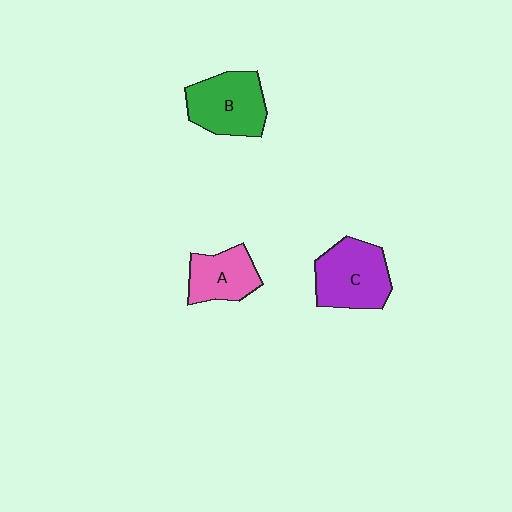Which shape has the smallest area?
Shape A (pink).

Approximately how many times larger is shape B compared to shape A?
Approximately 1.3 times.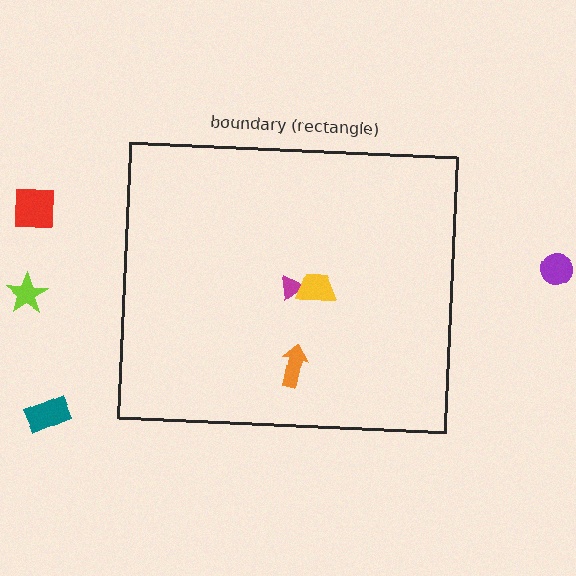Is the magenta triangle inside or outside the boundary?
Inside.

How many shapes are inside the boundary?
3 inside, 4 outside.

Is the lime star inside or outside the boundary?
Outside.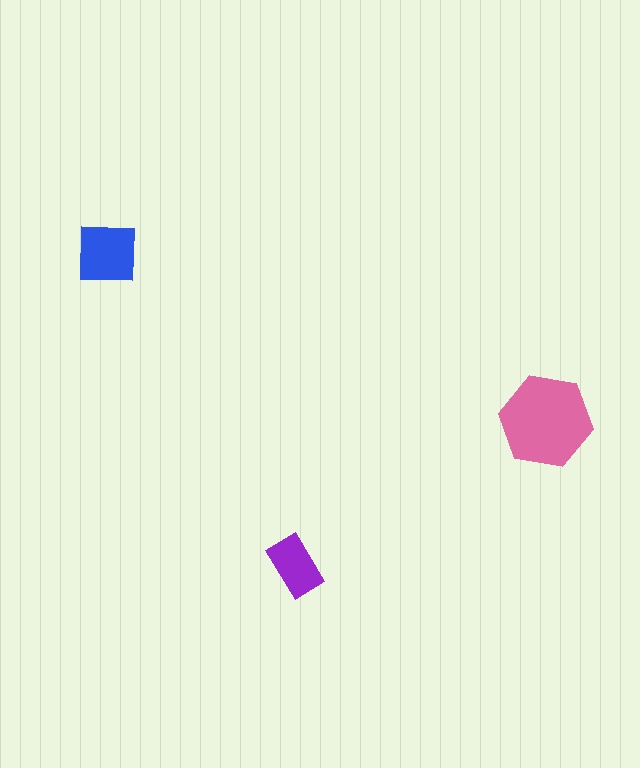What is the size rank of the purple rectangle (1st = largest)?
3rd.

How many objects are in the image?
There are 3 objects in the image.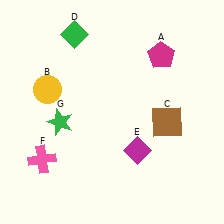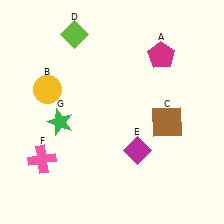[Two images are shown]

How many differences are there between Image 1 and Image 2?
There is 1 difference between the two images.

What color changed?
The diamond (D) changed from green in Image 1 to lime in Image 2.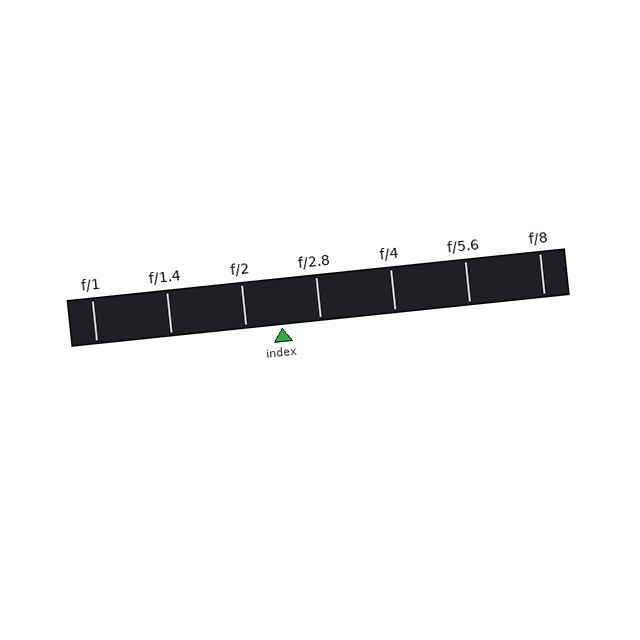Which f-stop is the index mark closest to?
The index mark is closest to f/2.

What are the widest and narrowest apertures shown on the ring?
The widest aperture shown is f/1 and the narrowest is f/8.